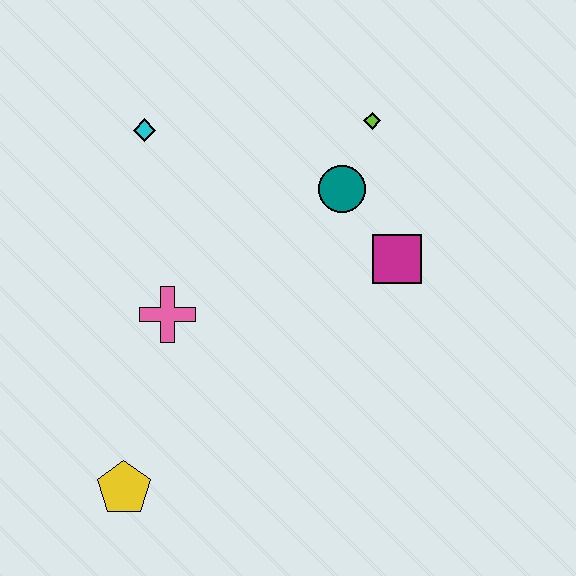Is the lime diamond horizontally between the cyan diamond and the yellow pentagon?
No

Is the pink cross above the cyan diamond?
No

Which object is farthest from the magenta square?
The yellow pentagon is farthest from the magenta square.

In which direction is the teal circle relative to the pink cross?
The teal circle is to the right of the pink cross.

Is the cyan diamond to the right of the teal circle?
No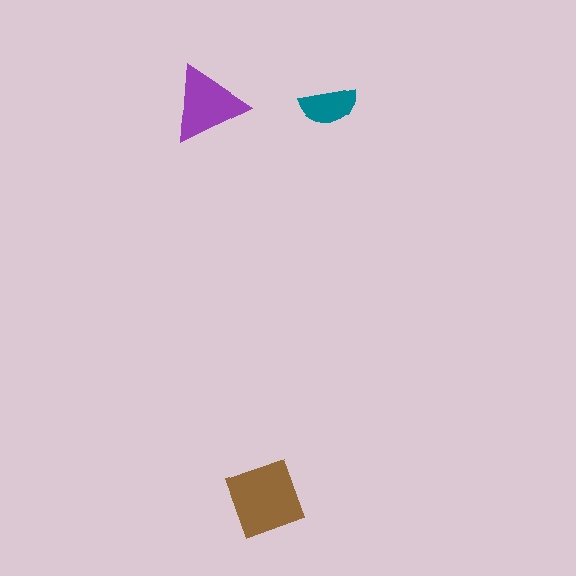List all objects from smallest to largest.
The teal semicircle, the purple triangle, the brown diamond.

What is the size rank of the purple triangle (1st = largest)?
2nd.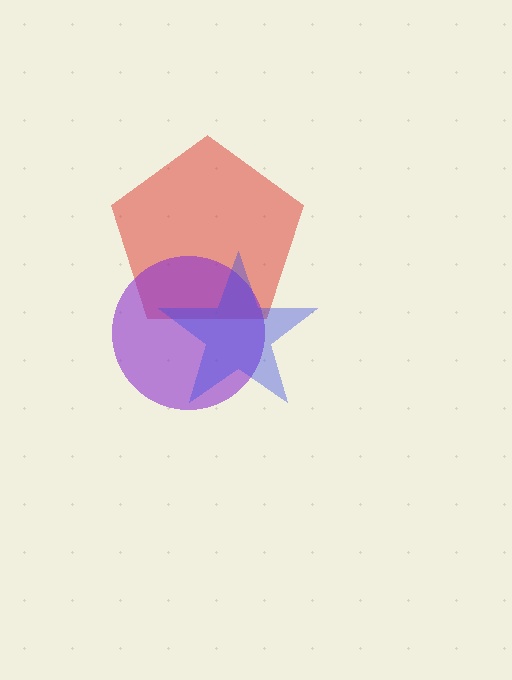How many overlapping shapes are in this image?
There are 3 overlapping shapes in the image.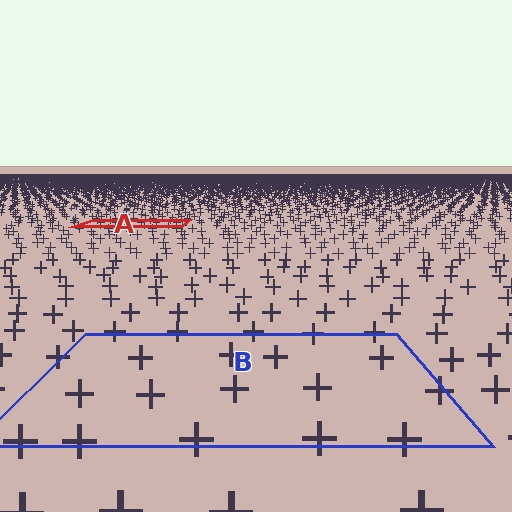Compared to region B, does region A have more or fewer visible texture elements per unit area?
Region A has more texture elements per unit area — they are packed more densely because it is farther away.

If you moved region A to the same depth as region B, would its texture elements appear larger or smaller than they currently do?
They would appear larger. At a closer depth, the same texture elements are projected at a bigger on-screen size.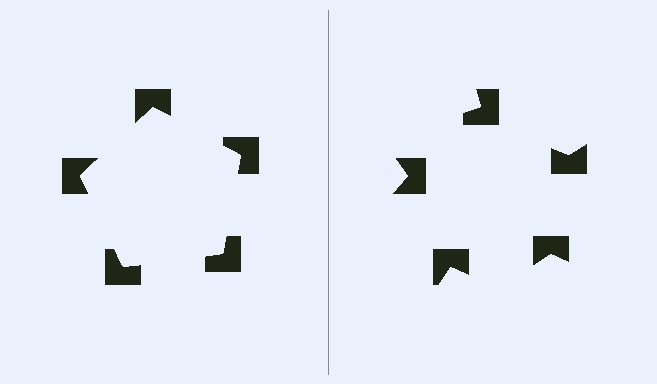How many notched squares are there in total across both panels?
10 — 5 on each side.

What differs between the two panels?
The notched squares are positioned identically on both sides; only the wedge orientations differ. On the left they align to a pentagon; on the right they are misaligned.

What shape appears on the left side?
An illusory pentagon.